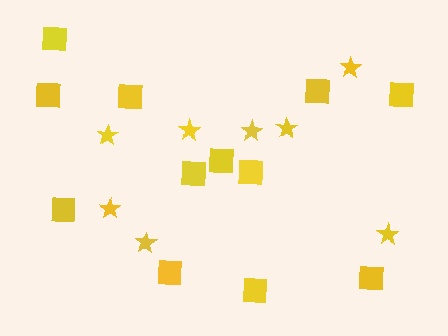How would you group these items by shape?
There are 2 groups: one group of stars (8) and one group of squares (12).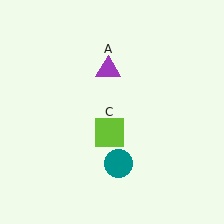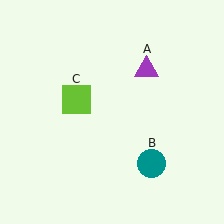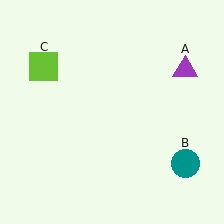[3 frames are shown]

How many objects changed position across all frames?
3 objects changed position: purple triangle (object A), teal circle (object B), lime square (object C).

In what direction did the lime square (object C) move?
The lime square (object C) moved up and to the left.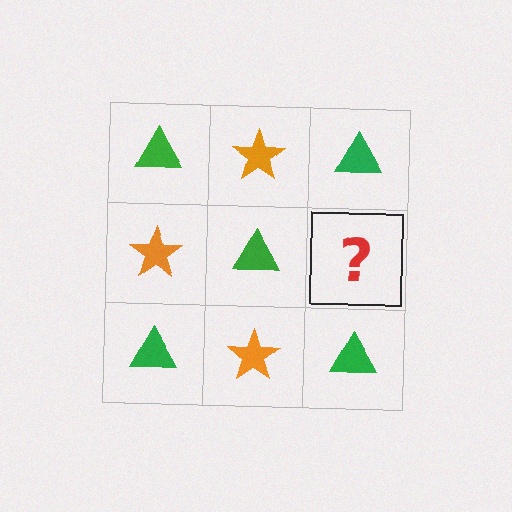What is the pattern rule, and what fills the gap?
The rule is that it alternates green triangle and orange star in a checkerboard pattern. The gap should be filled with an orange star.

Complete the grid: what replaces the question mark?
The question mark should be replaced with an orange star.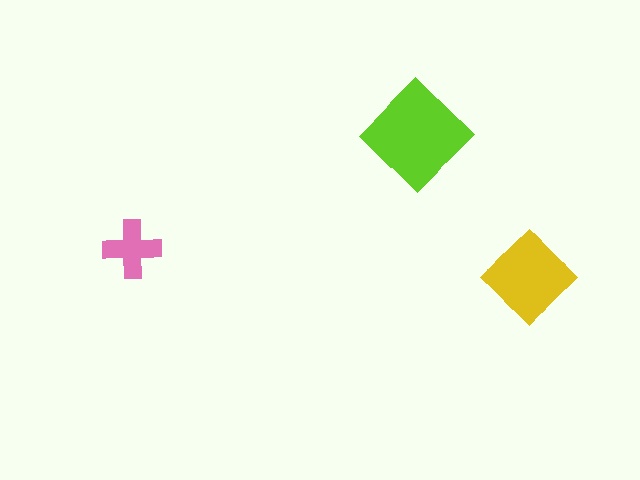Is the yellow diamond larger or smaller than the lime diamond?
Smaller.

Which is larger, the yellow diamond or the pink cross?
The yellow diamond.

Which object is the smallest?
The pink cross.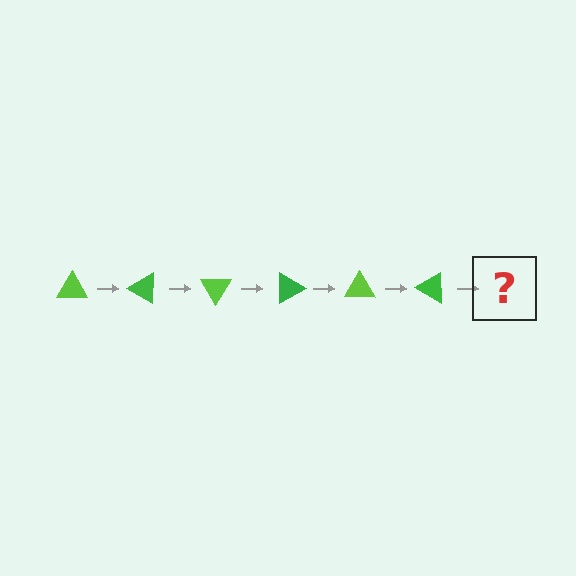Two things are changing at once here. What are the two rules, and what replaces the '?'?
The two rules are that it rotates 30 degrees each step and the color cycles through lime and green. The '?' should be a lime triangle, rotated 180 degrees from the start.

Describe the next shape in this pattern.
It should be a lime triangle, rotated 180 degrees from the start.